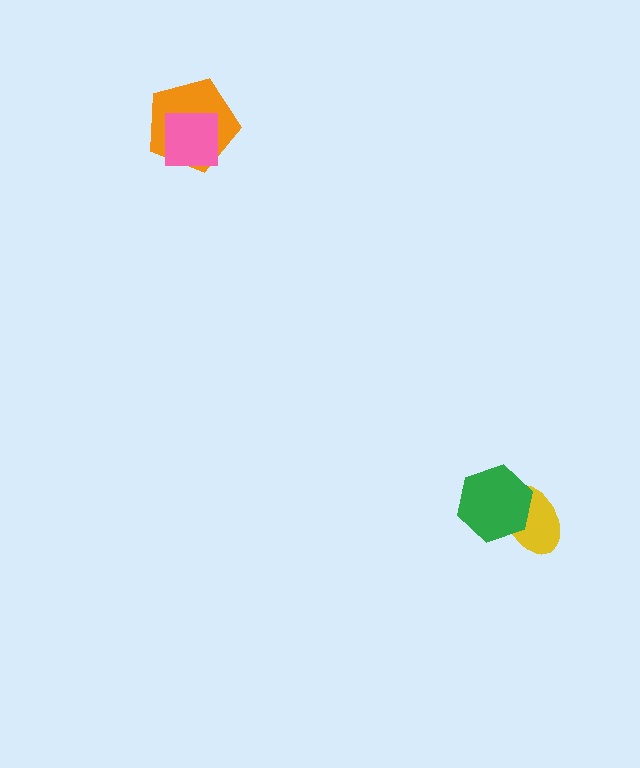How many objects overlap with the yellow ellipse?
1 object overlaps with the yellow ellipse.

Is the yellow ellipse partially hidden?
Yes, it is partially covered by another shape.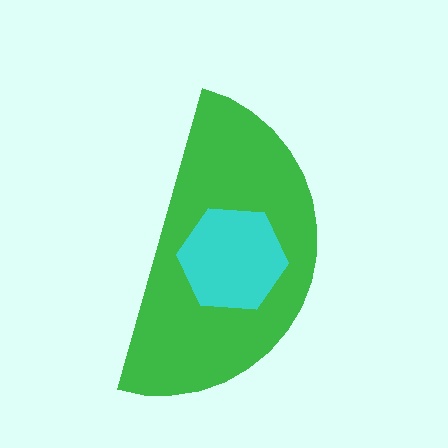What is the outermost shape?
The green semicircle.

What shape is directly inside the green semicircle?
The cyan hexagon.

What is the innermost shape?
The cyan hexagon.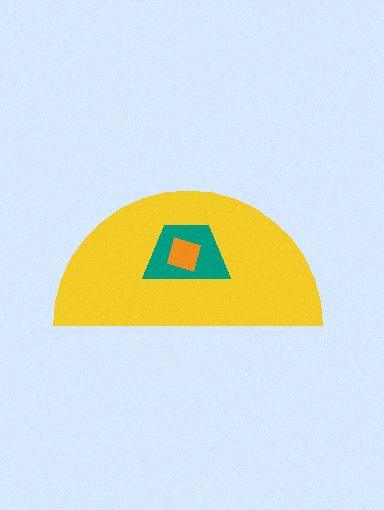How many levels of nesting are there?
3.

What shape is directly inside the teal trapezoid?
The orange square.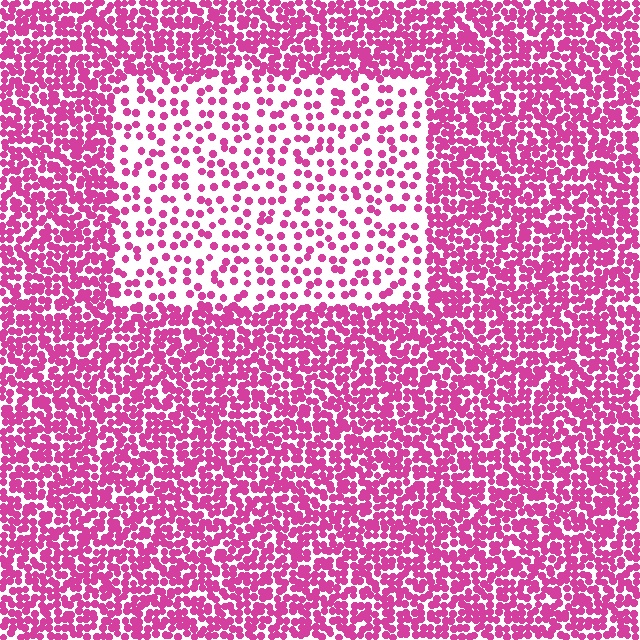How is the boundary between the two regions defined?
The boundary is defined by a change in element density (approximately 2.5x ratio). All elements are the same color, size, and shape.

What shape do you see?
I see a rectangle.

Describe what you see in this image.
The image contains small magenta elements arranged at two different densities. A rectangle-shaped region is visible where the elements are less densely packed than the surrounding area.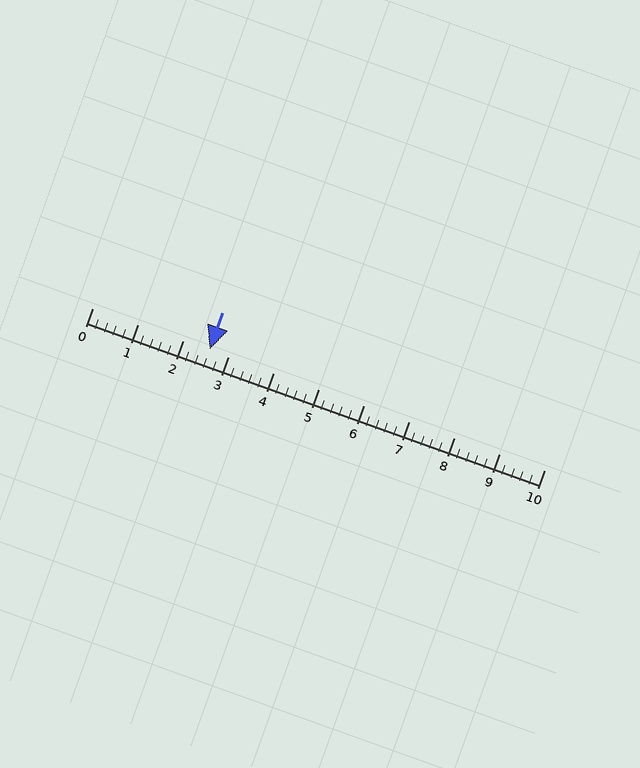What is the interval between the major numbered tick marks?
The major tick marks are spaced 1 units apart.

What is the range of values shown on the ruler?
The ruler shows values from 0 to 10.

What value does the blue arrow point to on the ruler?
The blue arrow points to approximately 2.6.